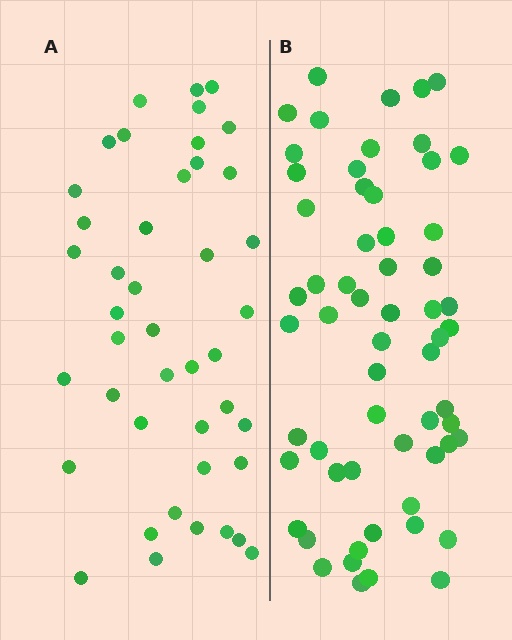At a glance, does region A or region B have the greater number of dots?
Region B (the right region) has more dots.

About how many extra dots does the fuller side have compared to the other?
Region B has approximately 15 more dots than region A.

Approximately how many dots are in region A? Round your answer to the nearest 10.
About 40 dots. (The exact count is 43, which rounds to 40.)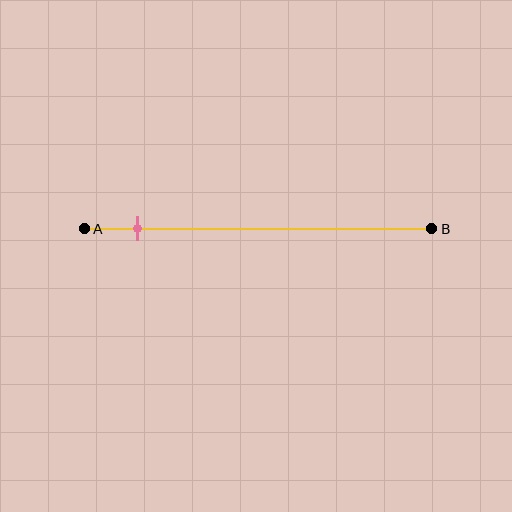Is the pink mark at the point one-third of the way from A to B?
No, the mark is at about 15% from A, not at the 33% one-third point.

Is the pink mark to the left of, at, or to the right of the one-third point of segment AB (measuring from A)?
The pink mark is to the left of the one-third point of segment AB.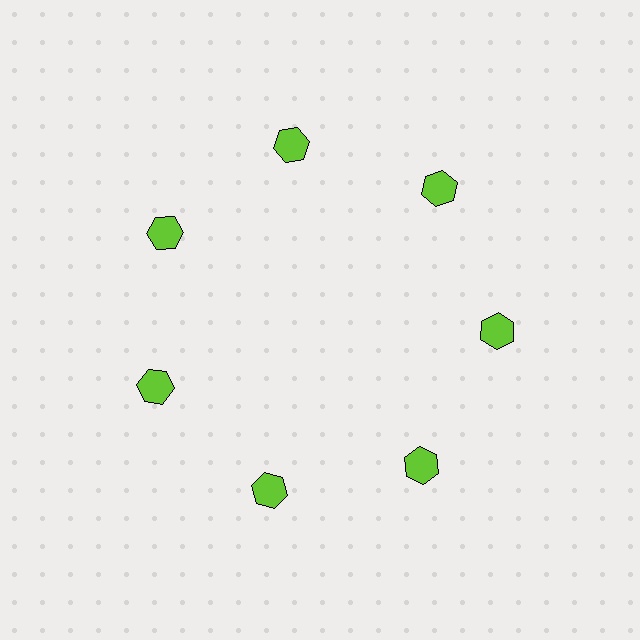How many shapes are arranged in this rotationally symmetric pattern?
There are 7 shapes, arranged in 7 groups of 1.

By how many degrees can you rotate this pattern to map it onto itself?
The pattern maps onto itself every 51 degrees of rotation.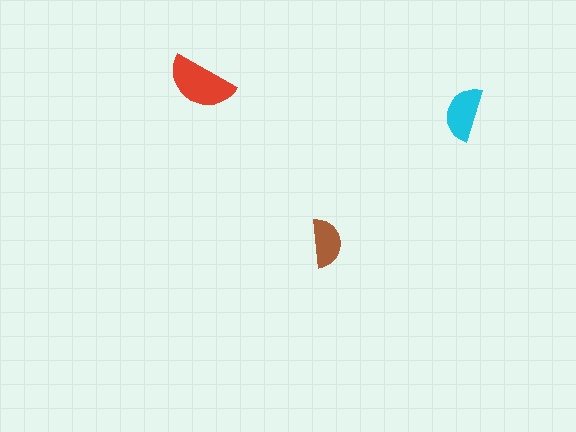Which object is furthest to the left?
The red semicircle is leftmost.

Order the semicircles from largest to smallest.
the red one, the cyan one, the brown one.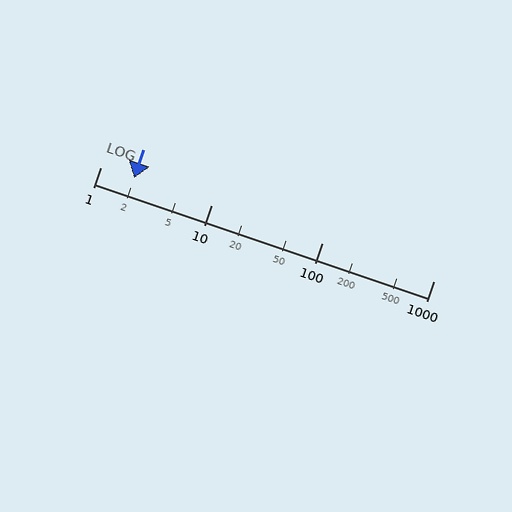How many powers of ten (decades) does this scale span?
The scale spans 3 decades, from 1 to 1000.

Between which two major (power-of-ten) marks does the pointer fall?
The pointer is between 1 and 10.